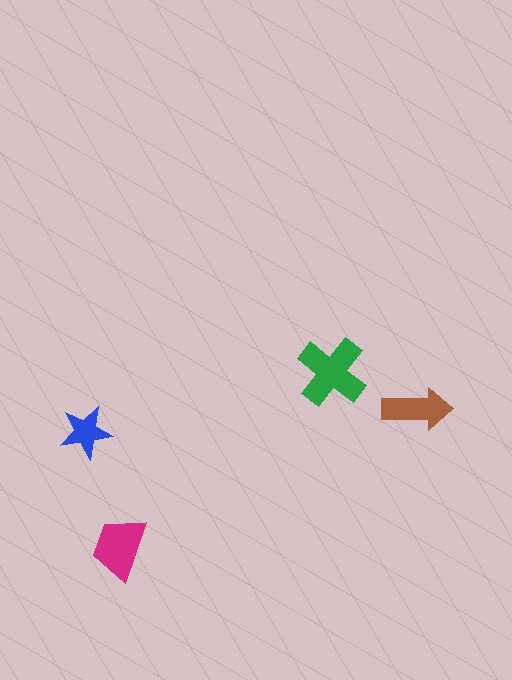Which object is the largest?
The green cross.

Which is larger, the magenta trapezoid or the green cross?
The green cross.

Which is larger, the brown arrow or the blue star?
The brown arrow.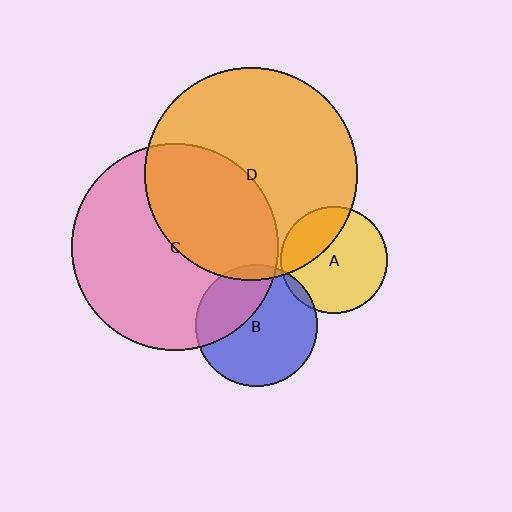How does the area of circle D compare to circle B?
Approximately 3.1 times.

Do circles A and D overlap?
Yes.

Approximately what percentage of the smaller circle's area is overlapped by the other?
Approximately 30%.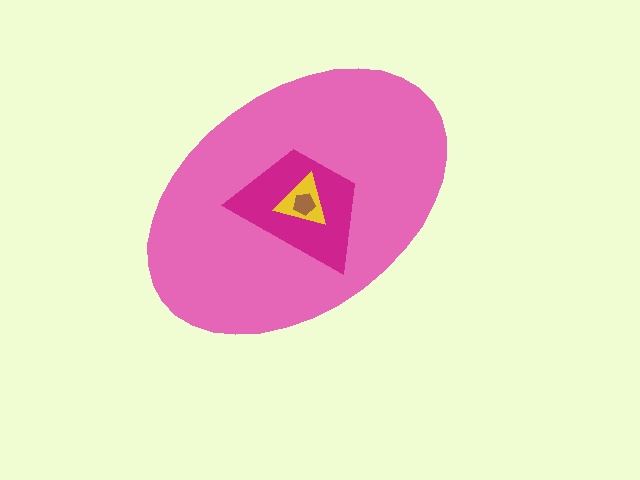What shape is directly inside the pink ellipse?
The magenta trapezoid.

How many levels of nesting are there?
4.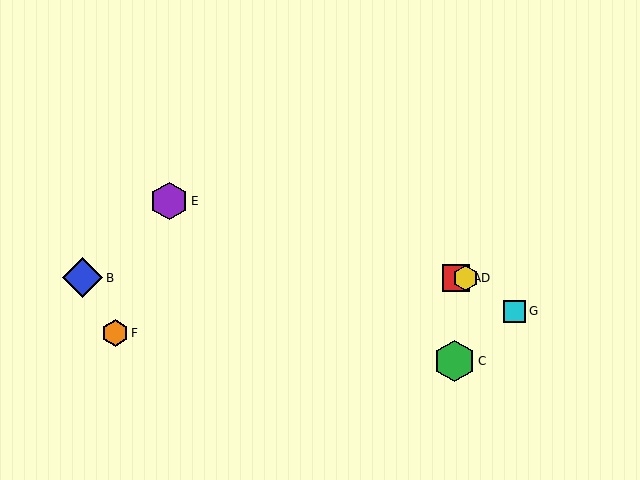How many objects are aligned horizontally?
3 objects (A, B, D) are aligned horizontally.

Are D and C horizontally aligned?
No, D is at y≈278 and C is at y≈361.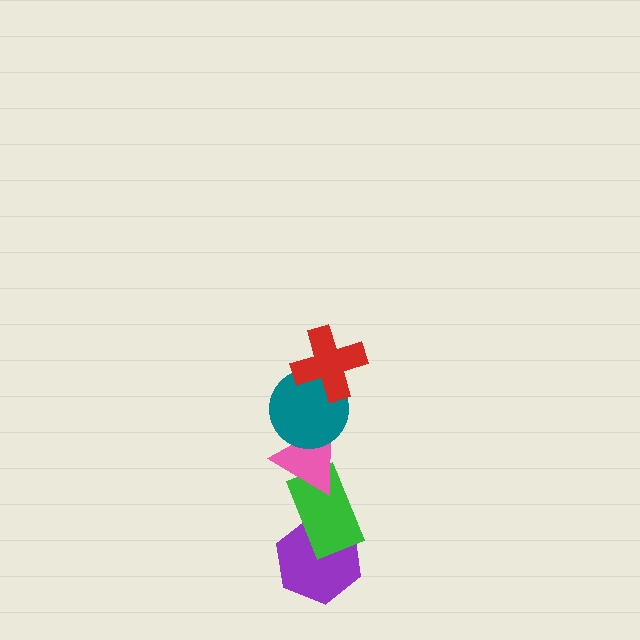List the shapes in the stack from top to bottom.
From top to bottom: the red cross, the teal circle, the pink triangle, the green rectangle, the purple hexagon.